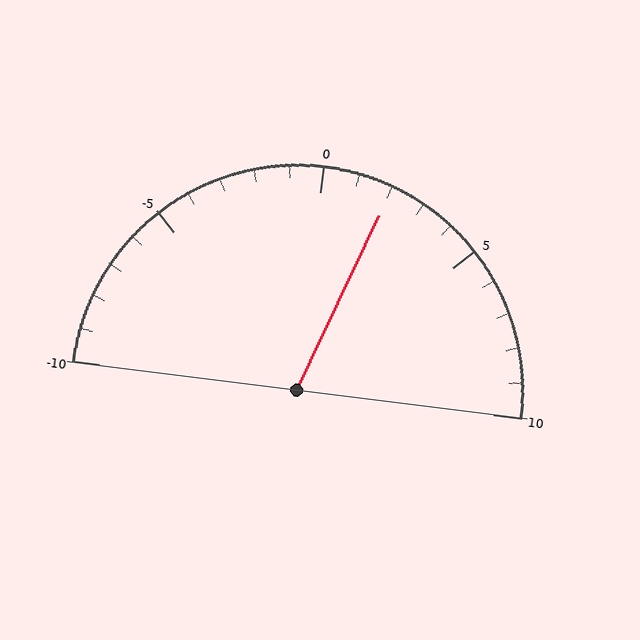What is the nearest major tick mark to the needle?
The nearest major tick mark is 0.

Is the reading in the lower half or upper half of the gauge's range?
The reading is in the upper half of the range (-10 to 10).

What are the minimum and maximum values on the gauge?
The gauge ranges from -10 to 10.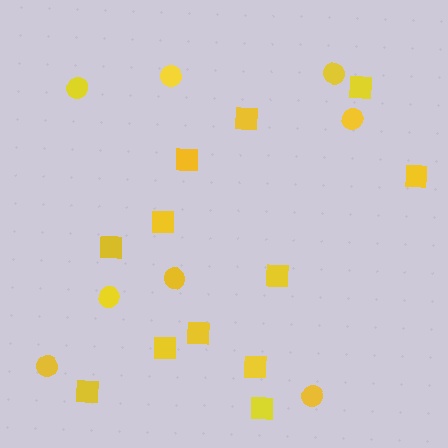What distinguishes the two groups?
There are 2 groups: one group of squares (12) and one group of circles (8).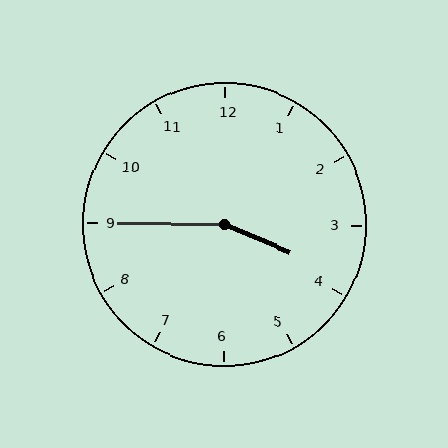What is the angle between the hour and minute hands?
Approximately 158 degrees.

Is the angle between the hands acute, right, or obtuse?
It is obtuse.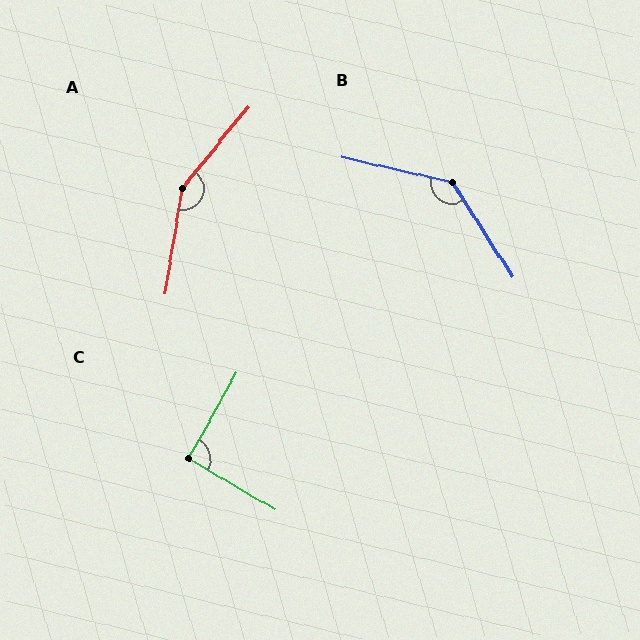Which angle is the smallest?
C, at approximately 91 degrees.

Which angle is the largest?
A, at approximately 150 degrees.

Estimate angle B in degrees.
Approximately 135 degrees.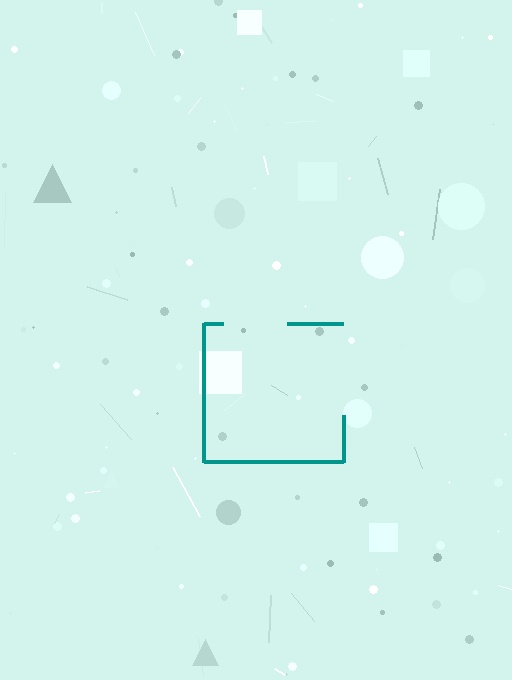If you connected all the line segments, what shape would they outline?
They would outline a square.